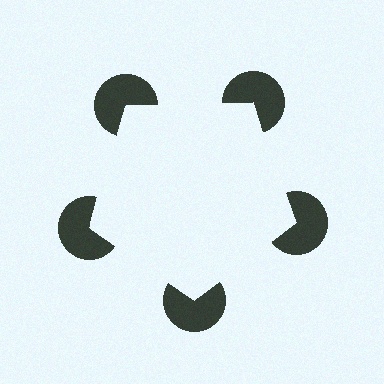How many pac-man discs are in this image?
There are 5 — one at each vertex of the illusory pentagon.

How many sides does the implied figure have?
5 sides.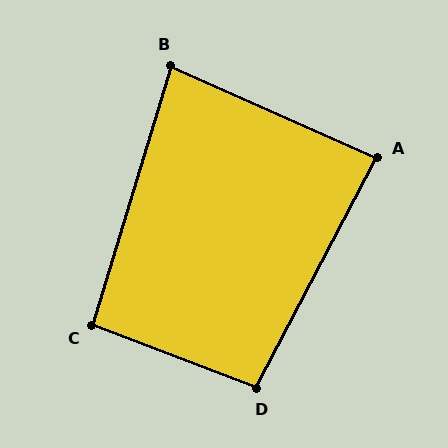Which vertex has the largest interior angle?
D, at approximately 97 degrees.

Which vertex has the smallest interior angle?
B, at approximately 83 degrees.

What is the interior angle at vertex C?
Approximately 94 degrees (approximately right).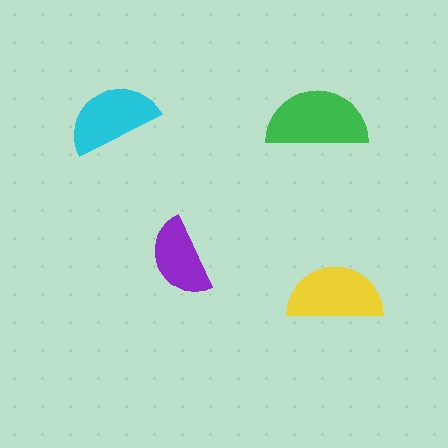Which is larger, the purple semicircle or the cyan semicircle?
The cyan one.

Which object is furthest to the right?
The yellow semicircle is rightmost.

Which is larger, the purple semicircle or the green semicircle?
The green one.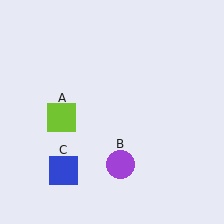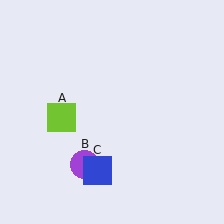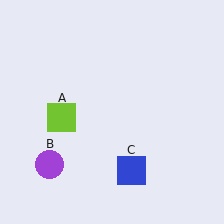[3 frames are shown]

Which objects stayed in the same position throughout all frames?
Lime square (object A) remained stationary.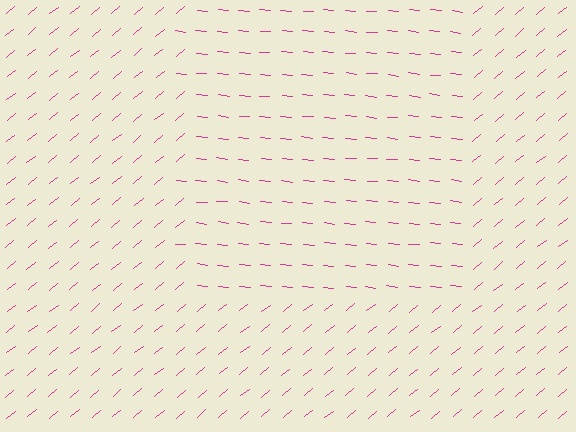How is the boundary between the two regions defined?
The boundary is defined purely by a change in line orientation (approximately 45 degrees difference). All lines are the same color and thickness.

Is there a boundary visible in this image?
Yes, there is a texture boundary formed by a change in line orientation.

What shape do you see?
I see a rectangle.